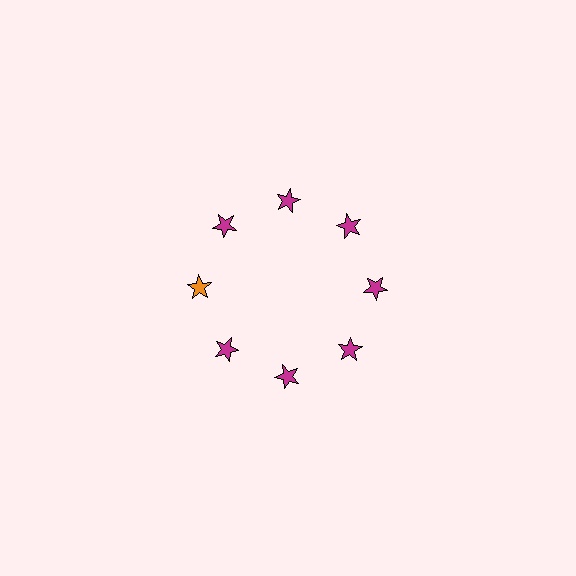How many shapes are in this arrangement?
There are 8 shapes arranged in a ring pattern.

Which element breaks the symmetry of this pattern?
The orange star at roughly the 9 o'clock position breaks the symmetry. All other shapes are magenta stars.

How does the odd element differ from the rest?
It has a different color: orange instead of magenta.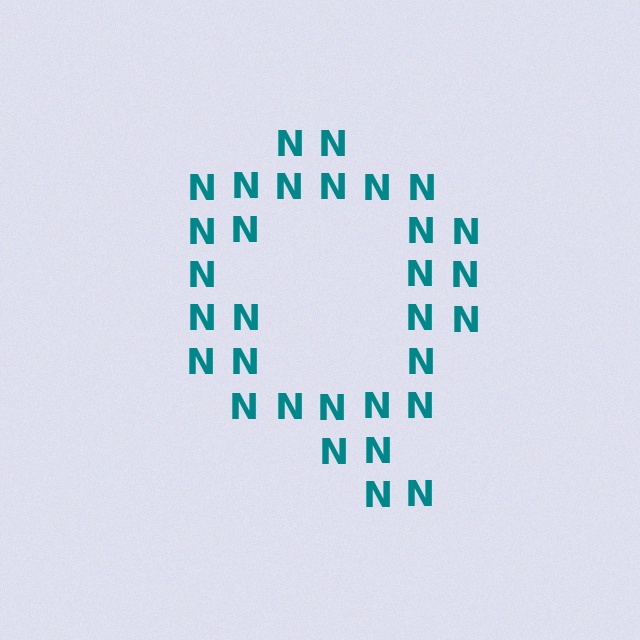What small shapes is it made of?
It is made of small letter N's.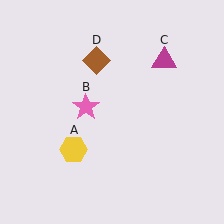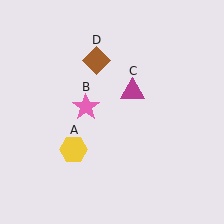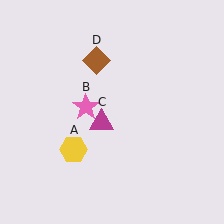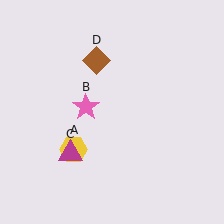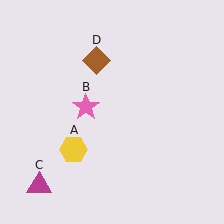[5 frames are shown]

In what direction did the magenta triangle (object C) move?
The magenta triangle (object C) moved down and to the left.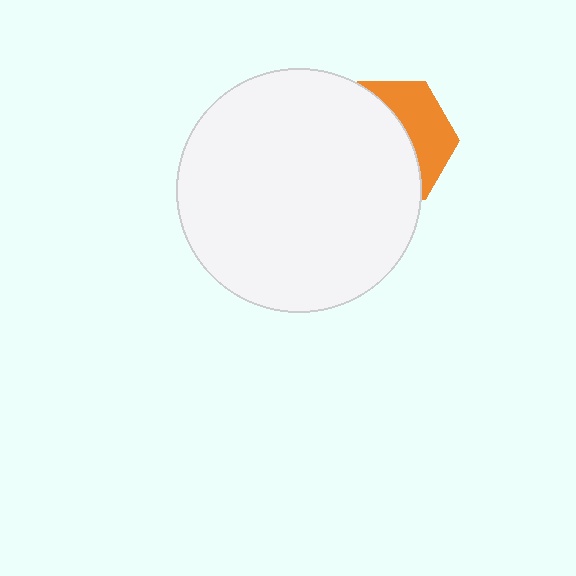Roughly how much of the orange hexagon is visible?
A small part of it is visible (roughly 38%).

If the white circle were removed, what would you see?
You would see the complete orange hexagon.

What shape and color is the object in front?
The object in front is a white circle.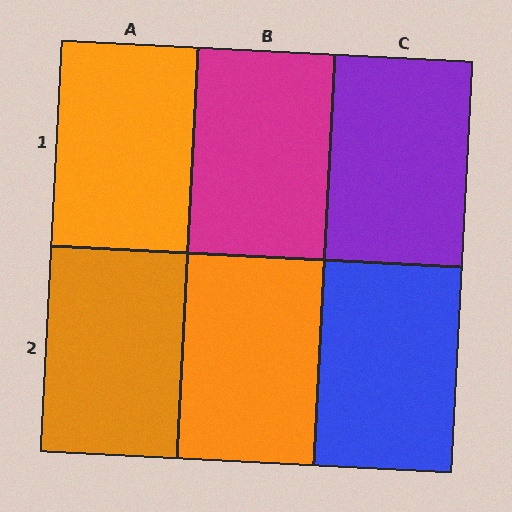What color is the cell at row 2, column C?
Blue.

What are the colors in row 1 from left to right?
Orange, magenta, purple.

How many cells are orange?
3 cells are orange.